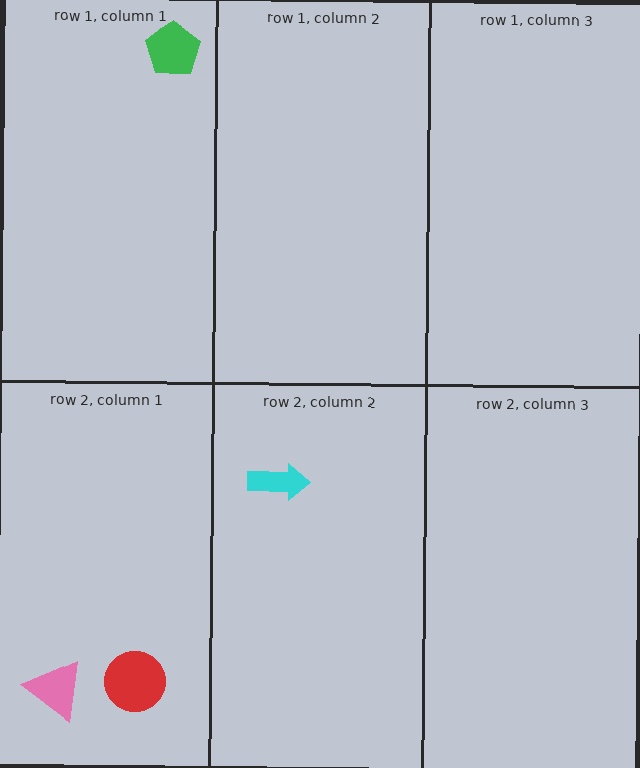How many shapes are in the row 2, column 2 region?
1.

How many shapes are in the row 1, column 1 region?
1.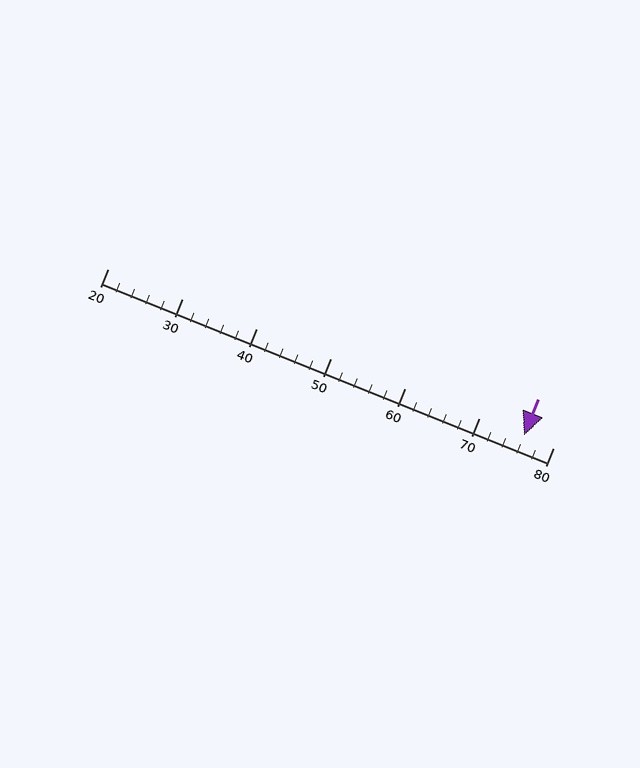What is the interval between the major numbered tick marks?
The major tick marks are spaced 10 units apart.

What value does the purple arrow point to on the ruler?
The purple arrow points to approximately 76.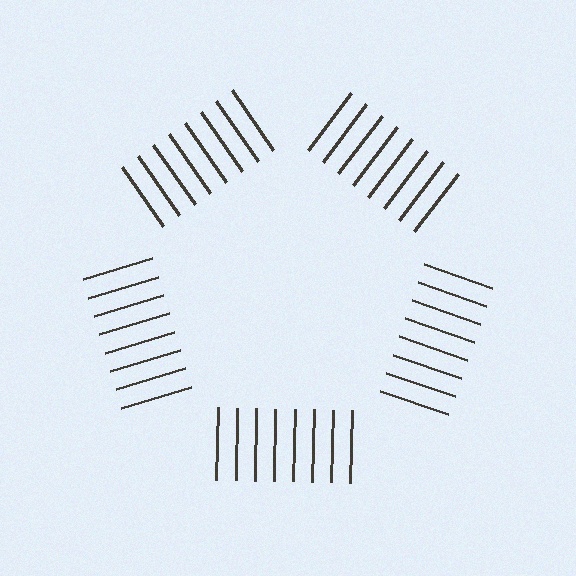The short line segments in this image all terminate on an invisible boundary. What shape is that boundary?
An illusory pentagon — the line segments terminate on its edges but no continuous stroke is drawn.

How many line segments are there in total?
40 — 8 along each of the 5 edges.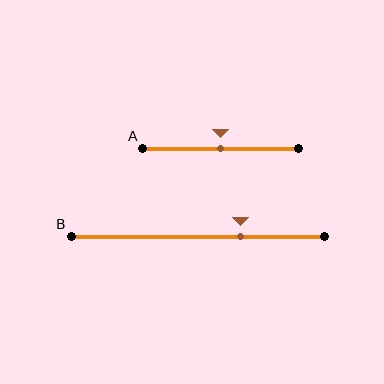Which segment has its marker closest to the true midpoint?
Segment A has its marker closest to the true midpoint.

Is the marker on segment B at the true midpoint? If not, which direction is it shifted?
No, the marker on segment B is shifted to the right by about 17% of the segment length.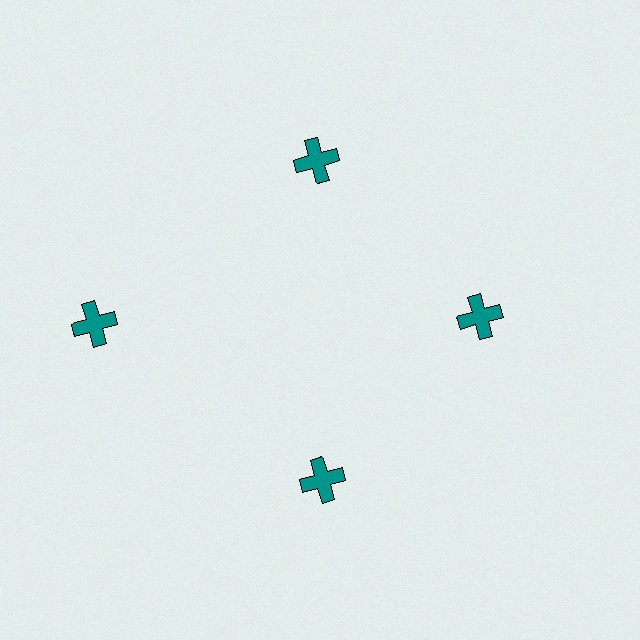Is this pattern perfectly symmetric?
No. The 4 teal crosses are arranged in a ring, but one element near the 9 o'clock position is pushed outward from the center, breaking the 4-fold rotational symmetry.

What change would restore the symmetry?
The symmetry would be restored by moving it inward, back onto the ring so that all 4 crosses sit at equal angles and equal distance from the center.